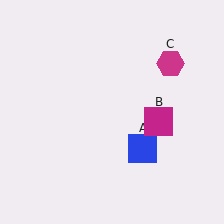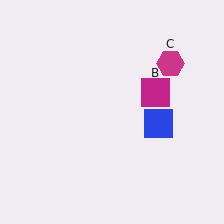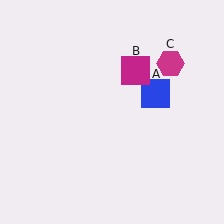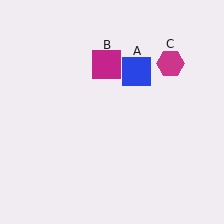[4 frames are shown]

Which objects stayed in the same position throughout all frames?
Magenta hexagon (object C) remained stationary.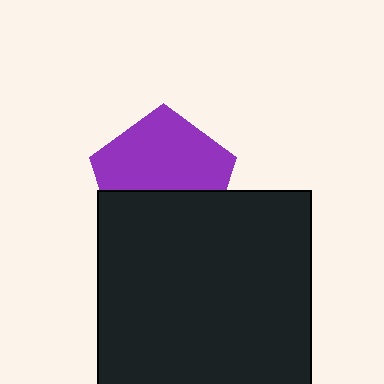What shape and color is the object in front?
The object in front is a black square.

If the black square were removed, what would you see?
You would see the complete purple pentagon.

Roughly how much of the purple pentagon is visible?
About half of it is visible (roughly 59%).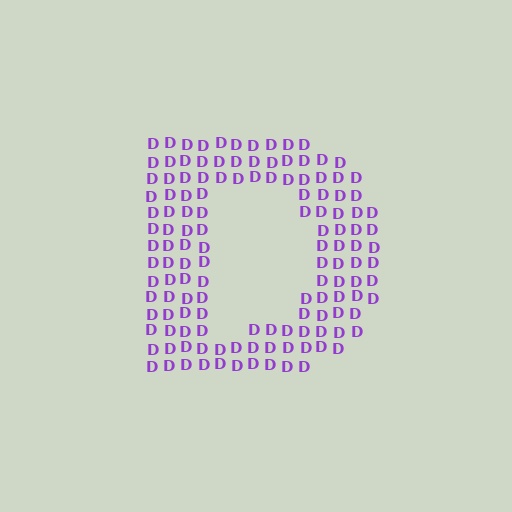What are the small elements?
The small elements are letter D's.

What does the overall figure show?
The overall figure shows the letter D.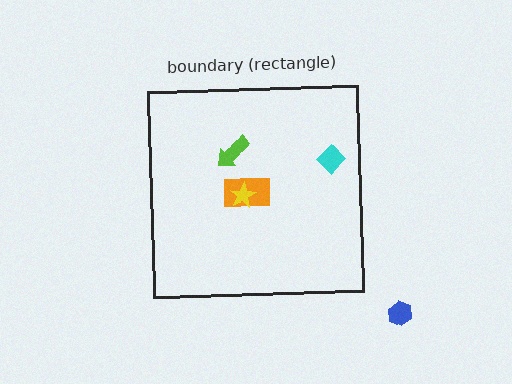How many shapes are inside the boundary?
4 inside, 1 outside.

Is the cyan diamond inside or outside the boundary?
Inside.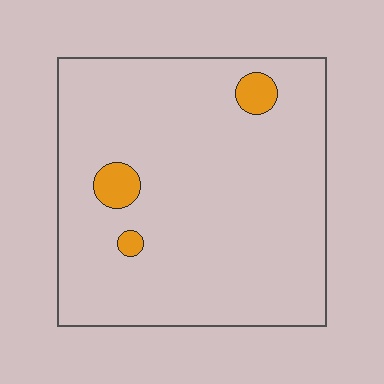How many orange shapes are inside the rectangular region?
3.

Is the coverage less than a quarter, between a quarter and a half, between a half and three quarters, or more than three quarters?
Less than a quarter.